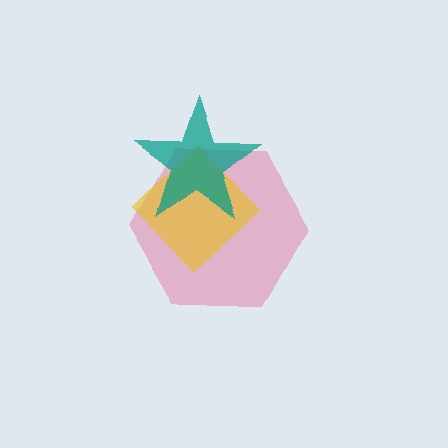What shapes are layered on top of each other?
The layered shapes are: a pink hexagon, a yellow diamond, a teal star.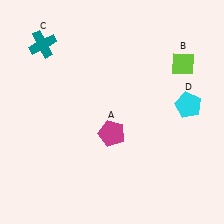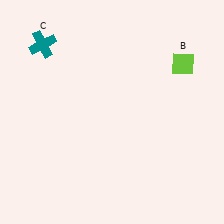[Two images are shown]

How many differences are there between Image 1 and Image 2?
There are 2 differences between the two images.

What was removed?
The cyan pentagon (D), the magenta pentagon (A) were removed in Image 2.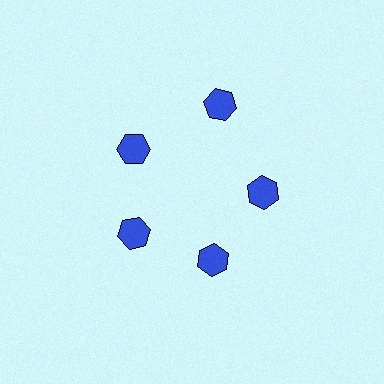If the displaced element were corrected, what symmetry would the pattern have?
It would have 5-fold rotational symmetry — the pattern would map onto itself every 72 degrees.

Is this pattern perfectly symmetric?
No. The 5 blue hexagons are arranged in a ring, but one element near the 1 o'clock position is pushed outward from the center, breaking the 5-fold rotational symmetry.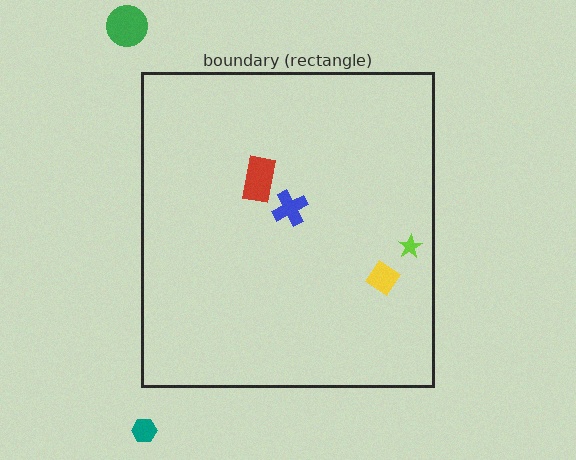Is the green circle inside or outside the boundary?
Outside.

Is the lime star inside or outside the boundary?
Inside.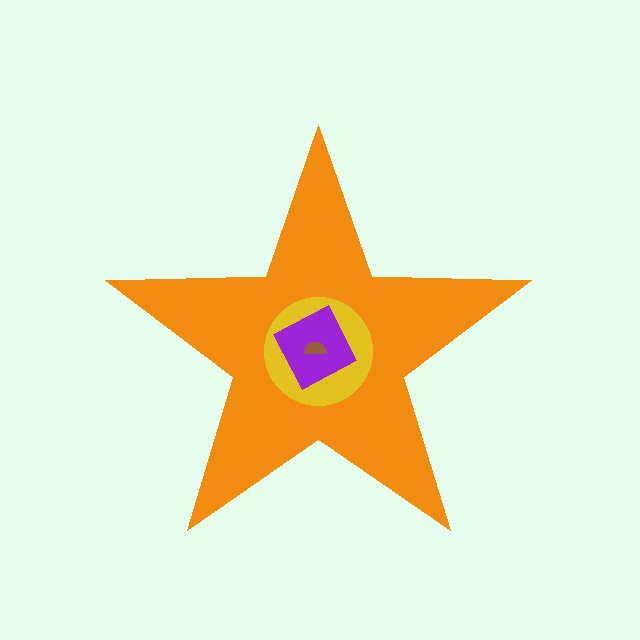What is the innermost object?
The brown semicircle.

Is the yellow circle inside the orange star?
Yes.